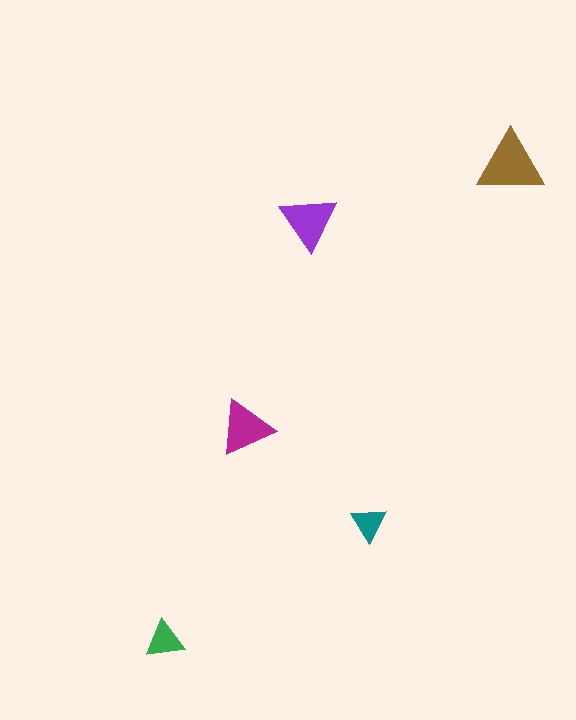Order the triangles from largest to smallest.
the brown one, the purple one, the magenta one, the green one, the teal one.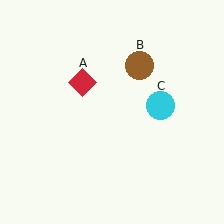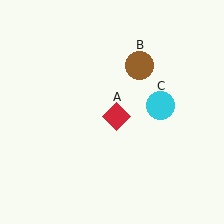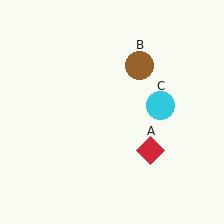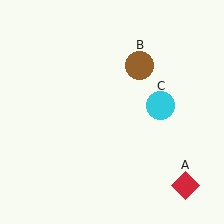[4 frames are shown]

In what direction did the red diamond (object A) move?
The red diamond (object A) moved down and to the right.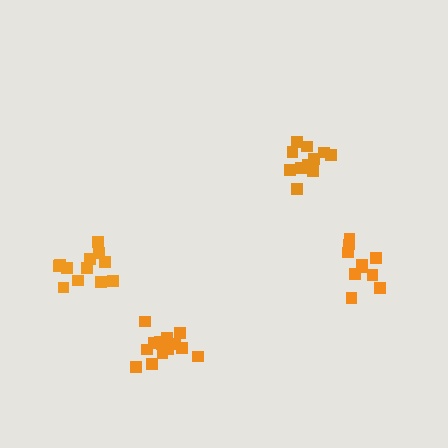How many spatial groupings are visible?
There are 4 spatial groupings.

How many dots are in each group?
Group 1: 11 dots, Group 2: 10 dots, Group 3: 12 dots, Group 4: 15 dots (48 total).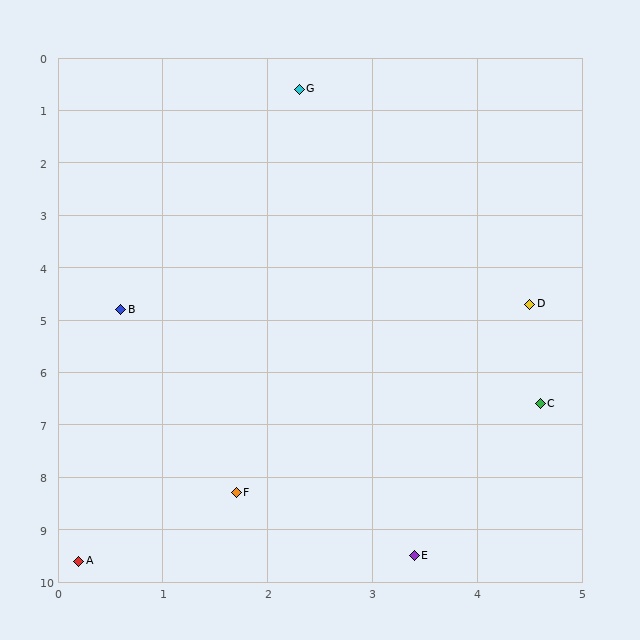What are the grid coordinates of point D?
Point D is at approximately (4.5, 4.7).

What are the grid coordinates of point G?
Point G is at approximately (2.3, 0.6).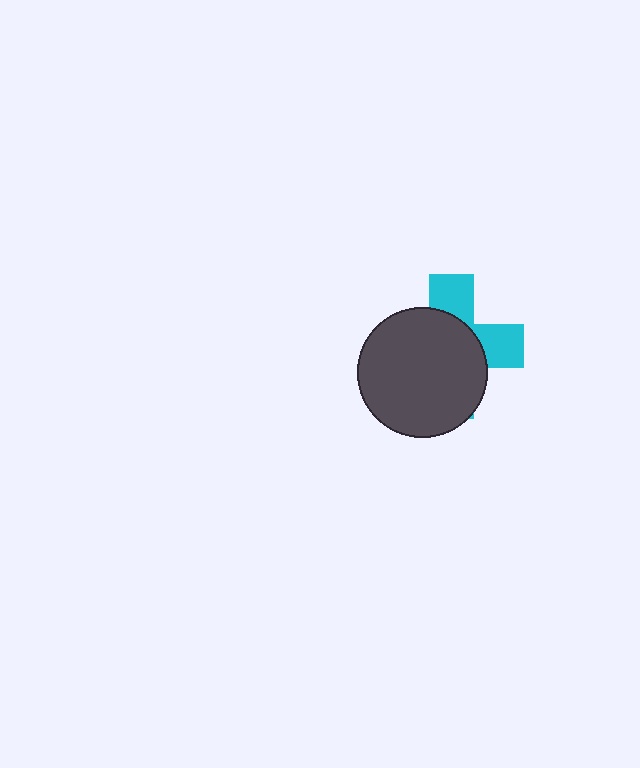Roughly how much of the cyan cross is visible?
A small part of it is visible (roughly 34%).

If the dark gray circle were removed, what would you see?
You would see the complete cyan cross.